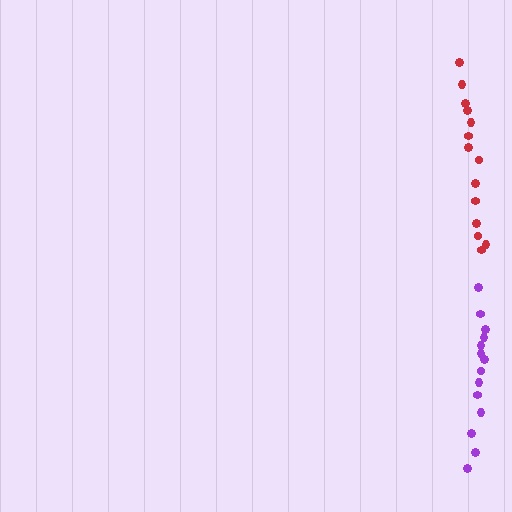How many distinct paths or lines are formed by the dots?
There are 2 distinct paths.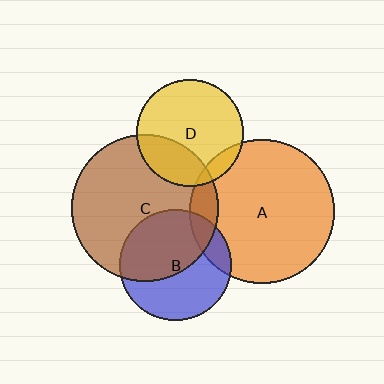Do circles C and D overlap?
Yes.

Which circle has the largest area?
Circle C (brown).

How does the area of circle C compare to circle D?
Approximately 1.9 times.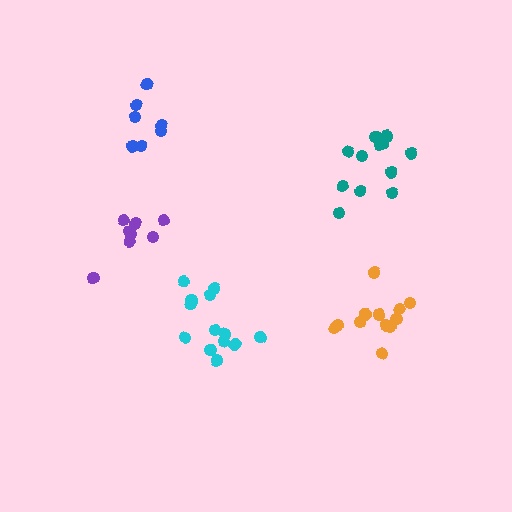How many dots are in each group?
Group 1: 13 dots, Group 2: 8 dots, Group 3: 7 dots, Group 4: 13 dots, Group 5: 13 dots (54 total).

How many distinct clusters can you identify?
There are 5 distinct clusters.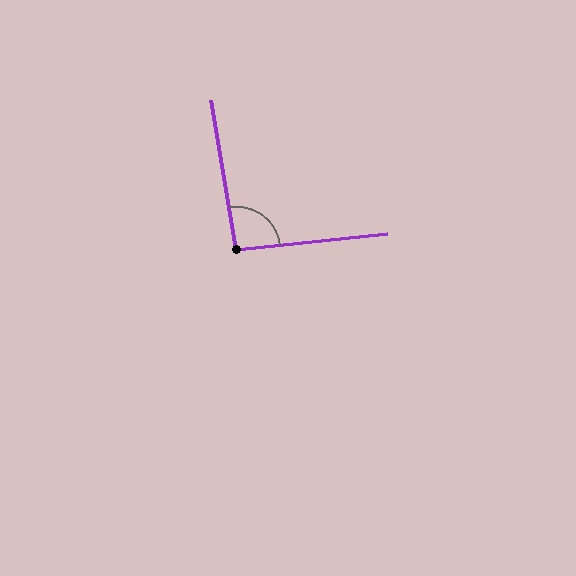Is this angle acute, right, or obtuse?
It is approximately a right angle.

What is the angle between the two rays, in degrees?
Approximately 94 degrees.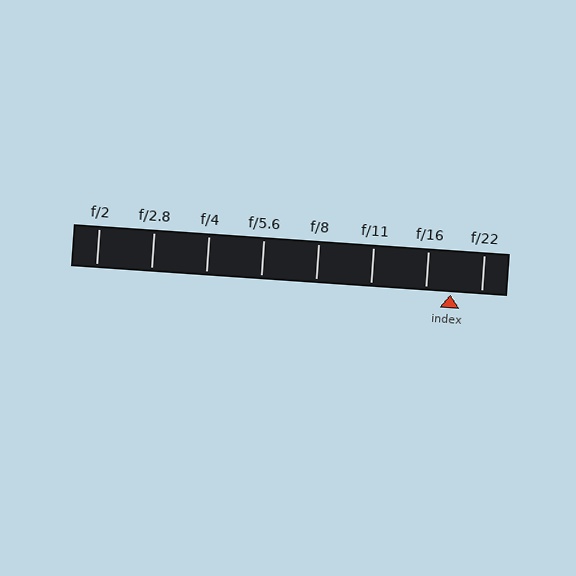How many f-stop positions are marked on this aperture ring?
There are 8 f-stop positions marked.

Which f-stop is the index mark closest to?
The index mark is closest to f/16.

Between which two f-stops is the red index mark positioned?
The index mark is between f/16 and f/22.